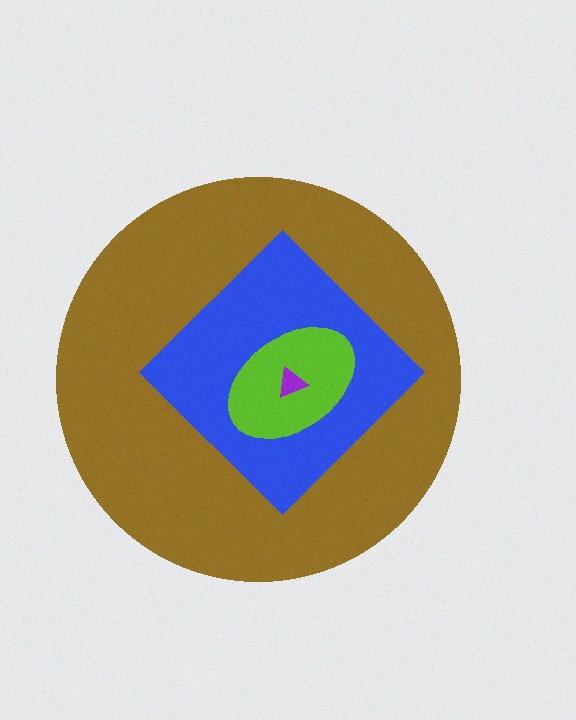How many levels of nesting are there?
4.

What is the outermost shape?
The brown circle.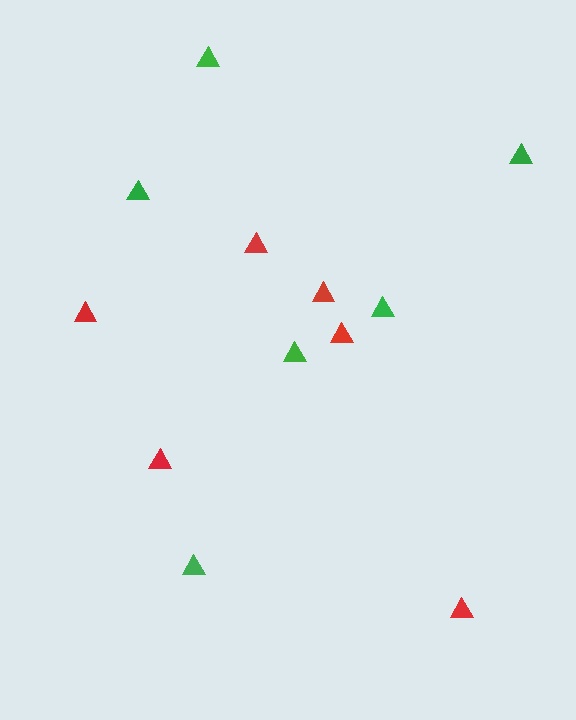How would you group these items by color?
There are 2 groups: one group of red triangles (6) and one group of green triangles (6).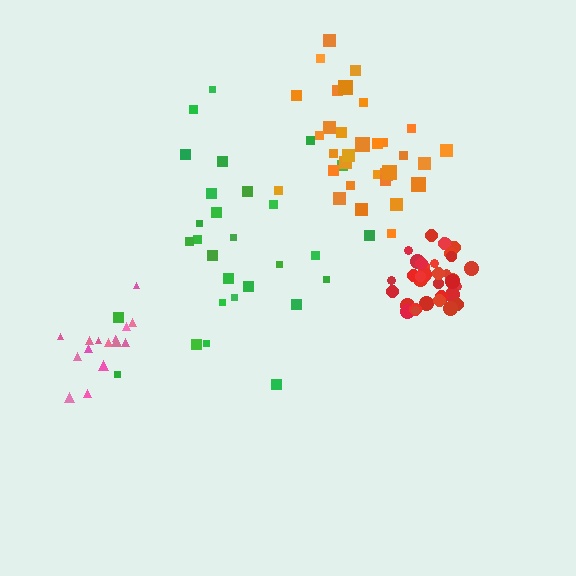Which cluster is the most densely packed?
Red.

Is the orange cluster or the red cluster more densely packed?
Red.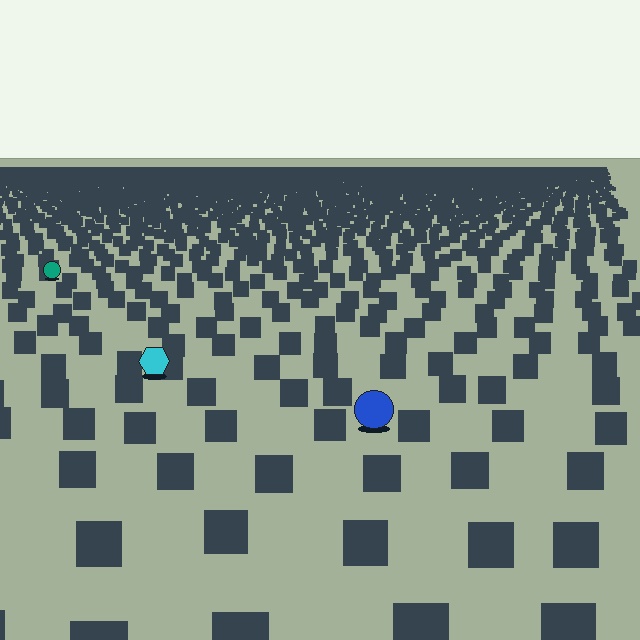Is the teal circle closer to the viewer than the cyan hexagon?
No. The cyan hexagon is closer — you can tell from the texture gradient: the ground texture is coarser near it.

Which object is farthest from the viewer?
The teal circle is farthest from the viewer. It appears smaller and the ground texture around it is denser.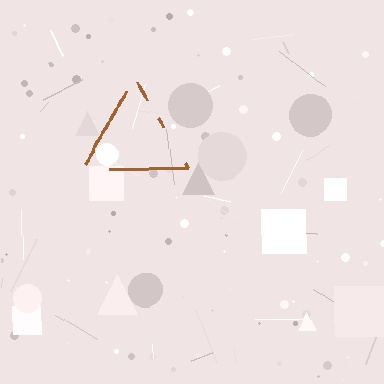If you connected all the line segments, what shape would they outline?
They would outline a triangle.